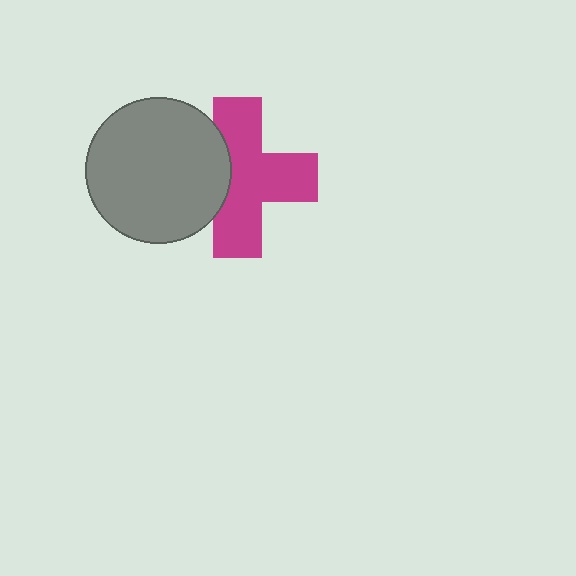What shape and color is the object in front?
The object in front is a gray circle.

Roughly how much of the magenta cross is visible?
Most of it is visible (roughly 70%).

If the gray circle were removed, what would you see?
You would see the complete magenta cross.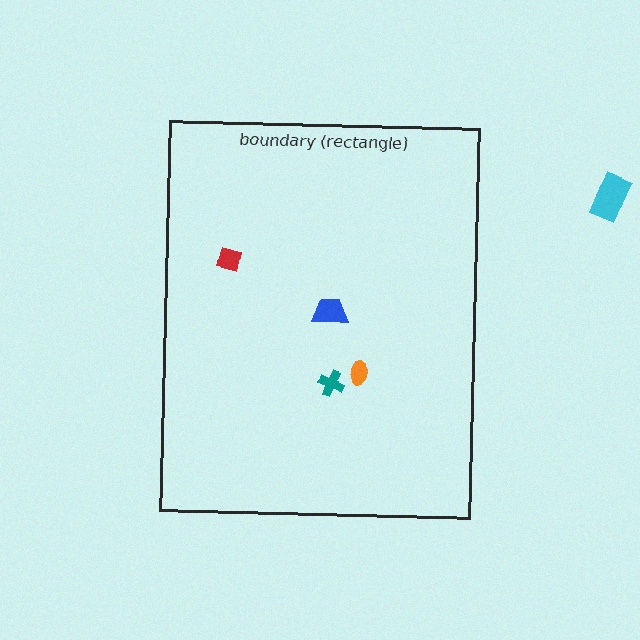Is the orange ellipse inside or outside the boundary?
Inside.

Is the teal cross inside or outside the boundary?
Inside.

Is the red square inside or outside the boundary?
Inside.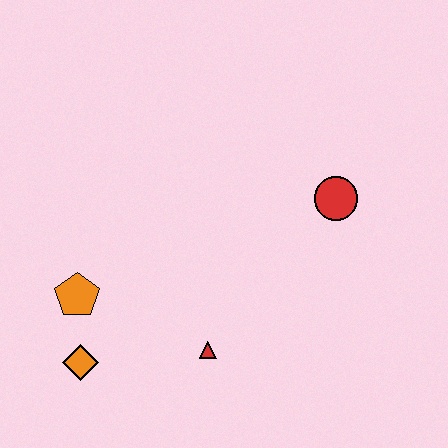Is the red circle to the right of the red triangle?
Yes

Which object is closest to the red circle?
The red triangle is closest to the red circle.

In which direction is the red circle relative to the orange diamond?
The red circle is to the right of the orange diamond.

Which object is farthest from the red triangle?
The red circle is farthest from the red triangle.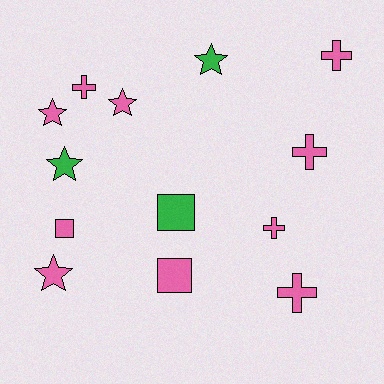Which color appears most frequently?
Pink, with 10 objects.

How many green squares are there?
There is 1 green square.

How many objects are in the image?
There are 13 objects.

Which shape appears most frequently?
Star, with 5 objects.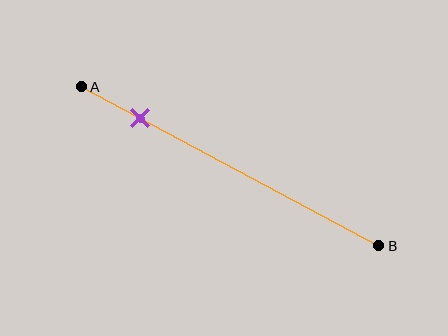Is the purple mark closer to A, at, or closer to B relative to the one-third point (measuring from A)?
The purple mark is closer to point A than the one-third point of segment AB.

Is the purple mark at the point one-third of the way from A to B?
No, the mark is at about 20% from A, not at the 33% one-third point.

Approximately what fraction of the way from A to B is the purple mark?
The purple mark is approximately 20% of the way from A to B.